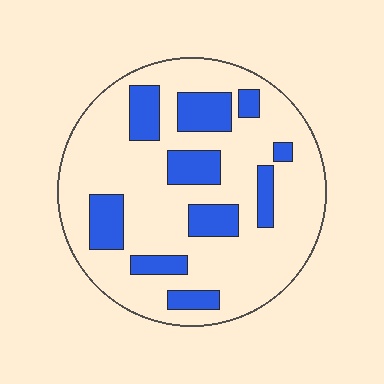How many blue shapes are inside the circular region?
10.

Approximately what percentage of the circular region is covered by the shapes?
Approximately 25%.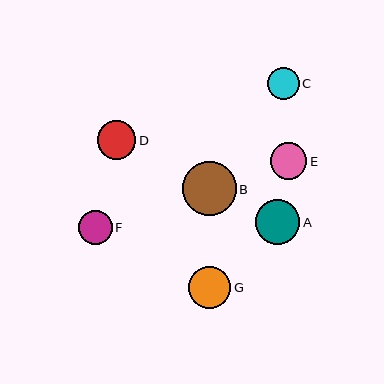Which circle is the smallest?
Circle C is the smallest with a size of approximately 32 pixels.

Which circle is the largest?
Circle B is the largest with a size of approximately 54 pixels.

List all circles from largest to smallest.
From largest to smallest: B, A, G, D, E, F, C.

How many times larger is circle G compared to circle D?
Circle G is approximately 1.1 times the size of circle D.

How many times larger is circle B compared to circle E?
Circle B is approximately 1.5 times the size of circle E.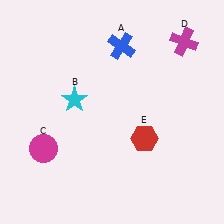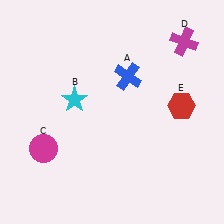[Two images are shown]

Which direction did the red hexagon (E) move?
The red hexagon (E) moved right.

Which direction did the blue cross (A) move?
The blue cross (A) moved down.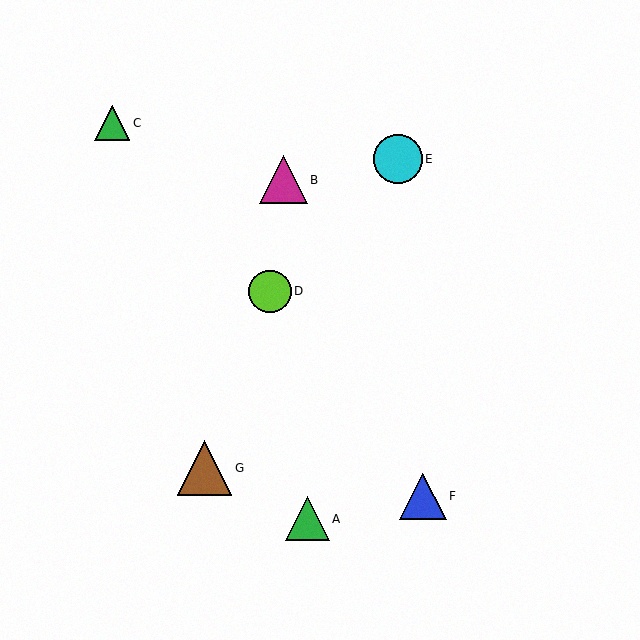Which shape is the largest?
The brown triangle (labeled G) is the largest.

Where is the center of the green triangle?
The center of the green triangle is at (112, 123).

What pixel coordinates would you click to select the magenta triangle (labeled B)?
Click at (283, 180) to select the magenta triangle B.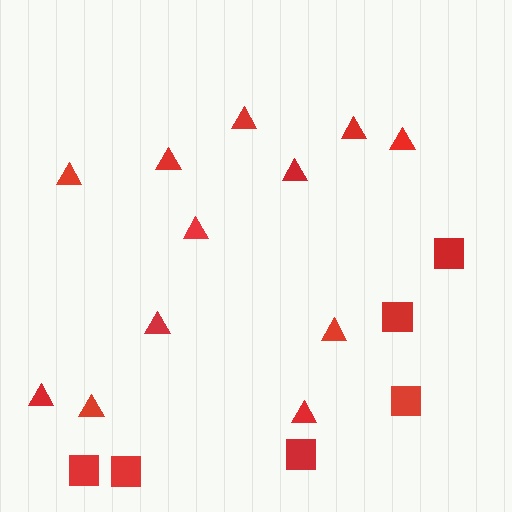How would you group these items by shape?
There are 2 groups: one group of triangles (12) and one group of squares (6).